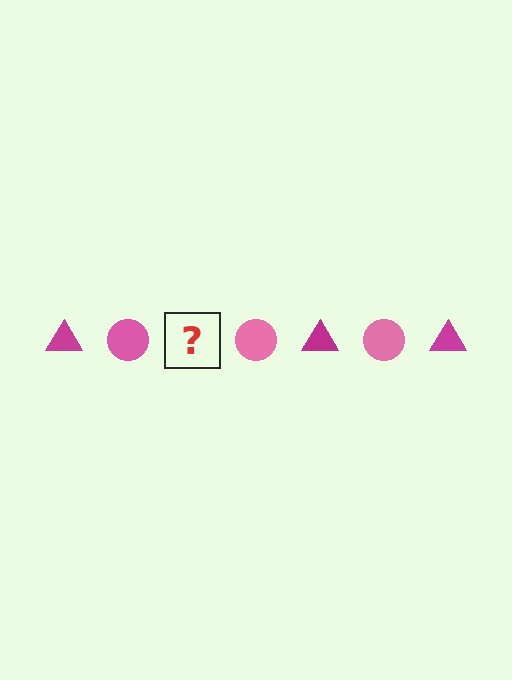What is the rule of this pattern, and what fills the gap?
The rule is that the pattern alternates between magenta triangle and pink circle. The gap should be filled with a magenta triangle.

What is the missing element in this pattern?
The missing element is a magenta triangle.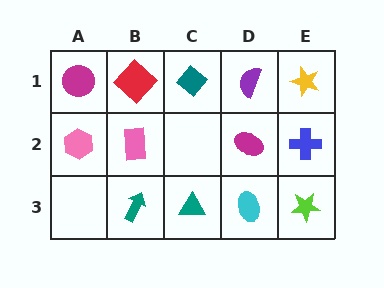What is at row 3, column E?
A lime star.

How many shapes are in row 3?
4 shapes.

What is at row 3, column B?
A teal arrow.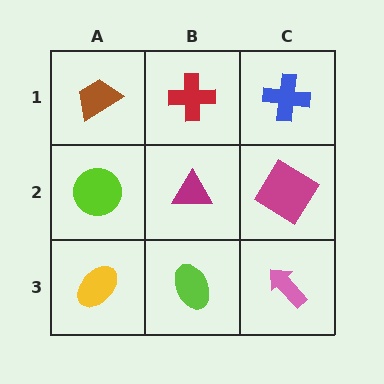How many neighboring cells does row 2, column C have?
3.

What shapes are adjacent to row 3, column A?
A lime circle (row 2, column A), a lime ellipse (row 3, column B).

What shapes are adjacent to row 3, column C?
A magenta diamond (row 2, column C), a lime ellipse (row 3, column B).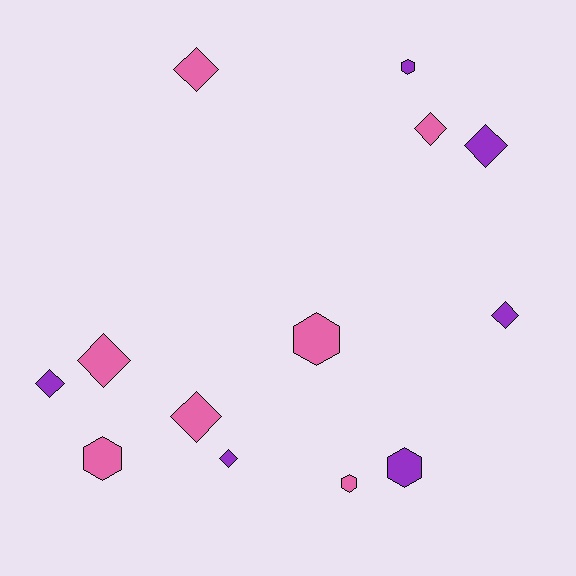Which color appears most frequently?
Pink, with 7 objects.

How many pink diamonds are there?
There are 4 pink diamonds.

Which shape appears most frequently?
Diamond, with 8 objects.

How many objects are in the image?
There are 13 objects.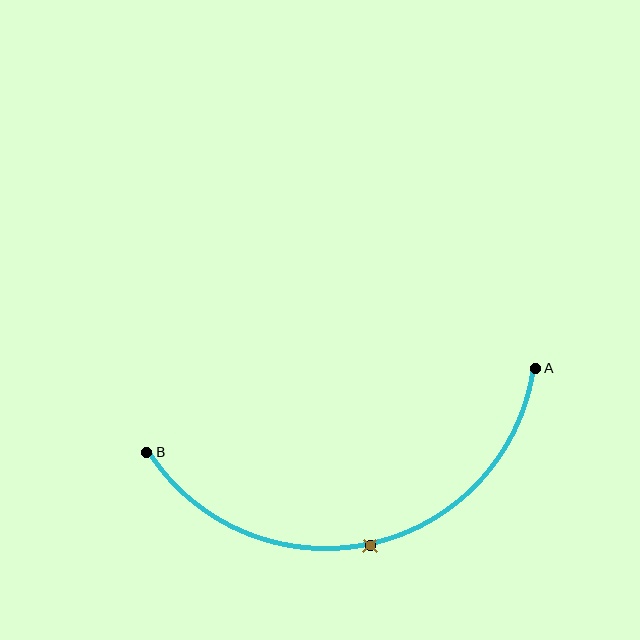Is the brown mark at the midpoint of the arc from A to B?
Yes. The brown mark lies on the arc at equal arc-length from both A and B — it is the arc midpoint.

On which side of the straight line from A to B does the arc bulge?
The arc bulges below the straight line connecting A and B.